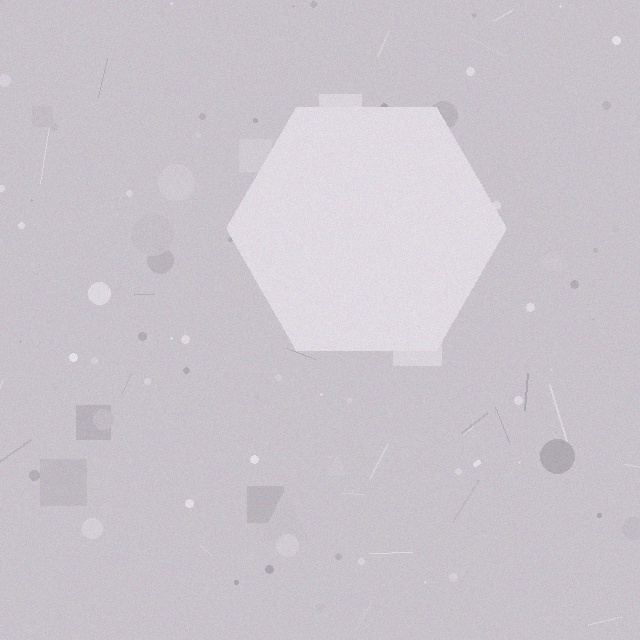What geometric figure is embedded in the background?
A hexagon is embedded in the background.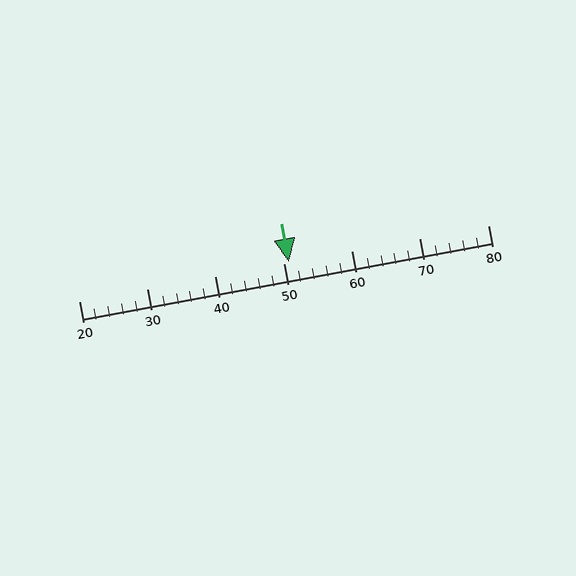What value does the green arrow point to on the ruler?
The green arrow points to approximately 51.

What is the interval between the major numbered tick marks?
The major tick marks are spaced 10 units apart.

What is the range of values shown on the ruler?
The ruler shows values from 20 to 80.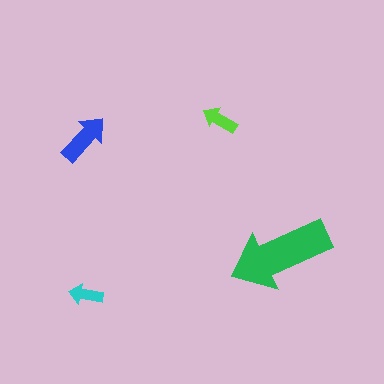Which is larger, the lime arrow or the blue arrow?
The blue one.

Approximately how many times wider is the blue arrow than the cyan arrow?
About 1.5 times wider.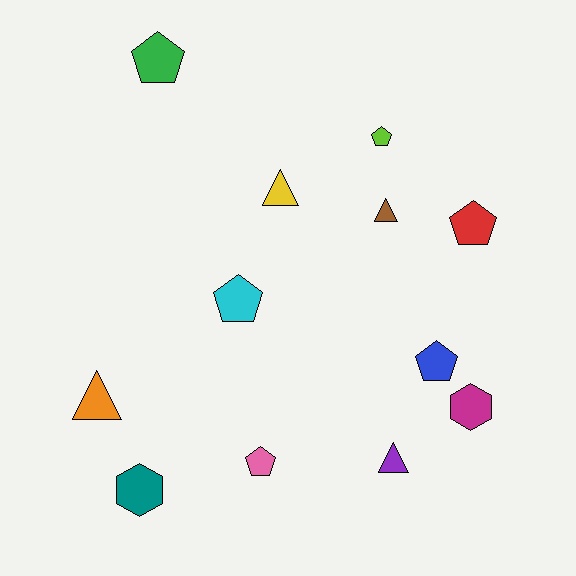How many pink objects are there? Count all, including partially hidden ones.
There is 1 pink object.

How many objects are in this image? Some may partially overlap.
There are 12 objects.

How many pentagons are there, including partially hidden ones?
There are 6 pentagons.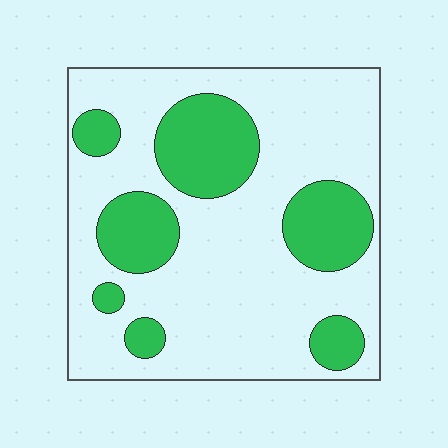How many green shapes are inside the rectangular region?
7.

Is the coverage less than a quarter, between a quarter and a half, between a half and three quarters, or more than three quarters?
Between a quarter and a half.